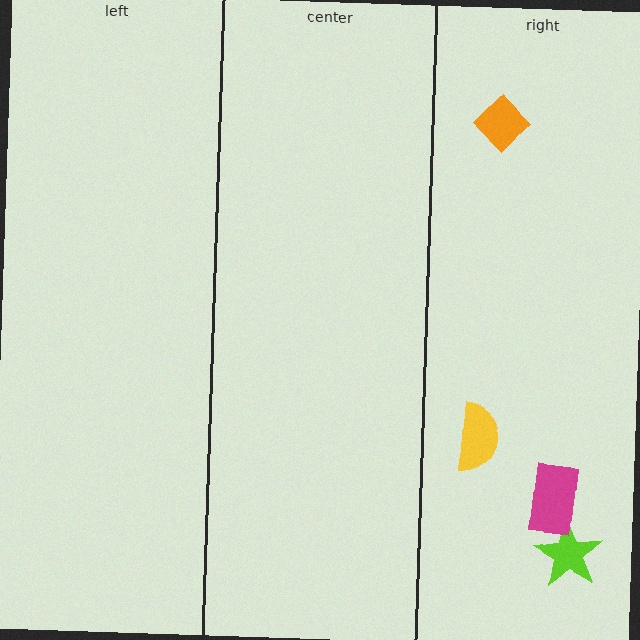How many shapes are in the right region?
4.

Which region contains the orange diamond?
The right region.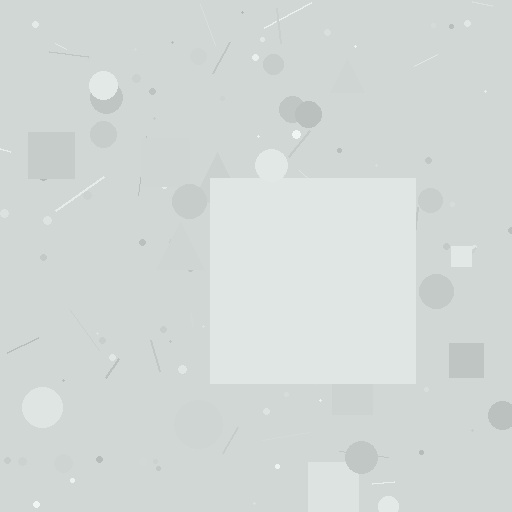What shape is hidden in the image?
A square is hidden in the image.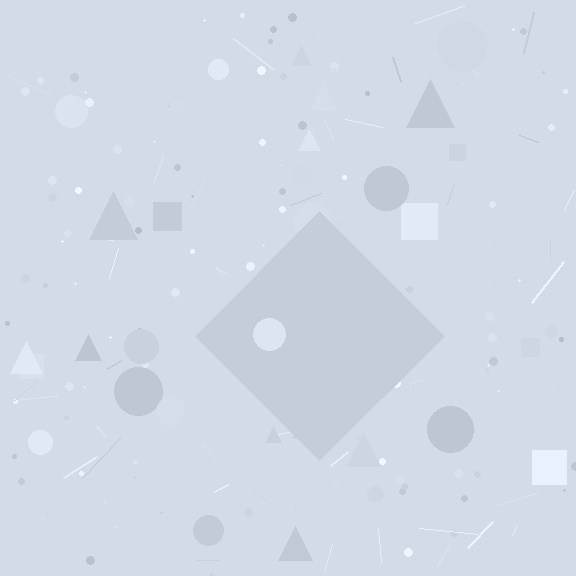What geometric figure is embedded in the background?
A diamond is embedded in the background.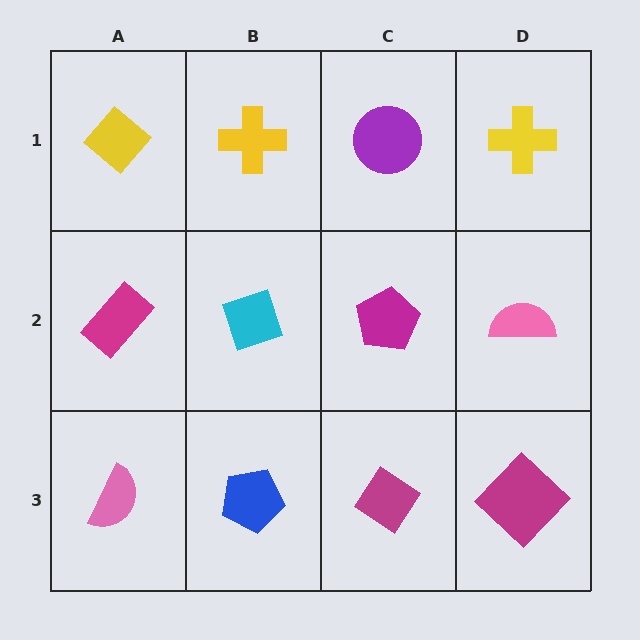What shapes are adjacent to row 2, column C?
A purple circle (row 1, column C), a magenta diamond (row 3, column C), a cyan diamond (row 2, column B), a pink semicircle (row 2, column D).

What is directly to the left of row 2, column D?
A magenta pentagon.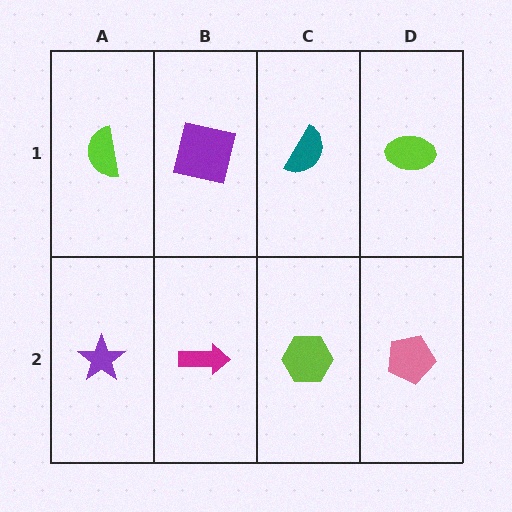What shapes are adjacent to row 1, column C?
A lime hexagon (row 2, column C), a purple square (row 1, column B), a lime ellipse (row 1, column D).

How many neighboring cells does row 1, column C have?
3.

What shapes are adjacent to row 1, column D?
A pink pentagon (row 2, column D), a teal semicircle (row 1, column C).